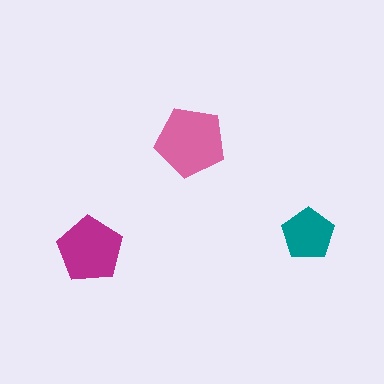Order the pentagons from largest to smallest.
the pink one, the magenta one, the teal one.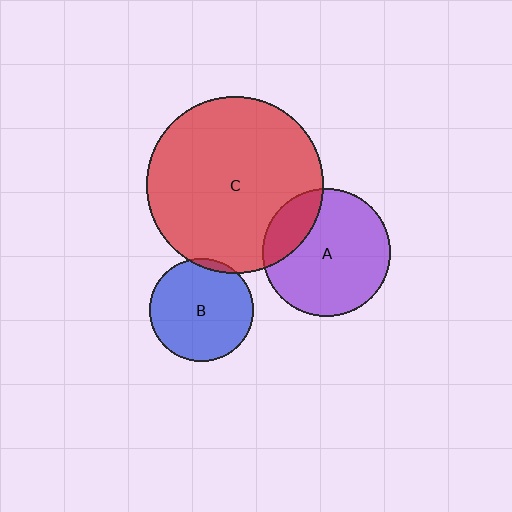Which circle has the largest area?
Circle C (red).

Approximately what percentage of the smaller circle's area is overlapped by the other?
Approximately 5%.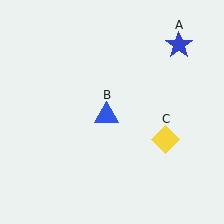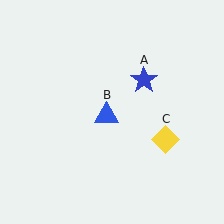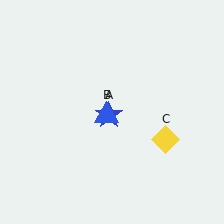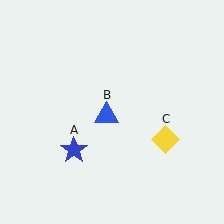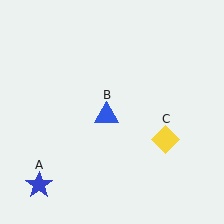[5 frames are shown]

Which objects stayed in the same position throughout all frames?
Blue triangle (object B) and yellow diamond (object C) remained stationary.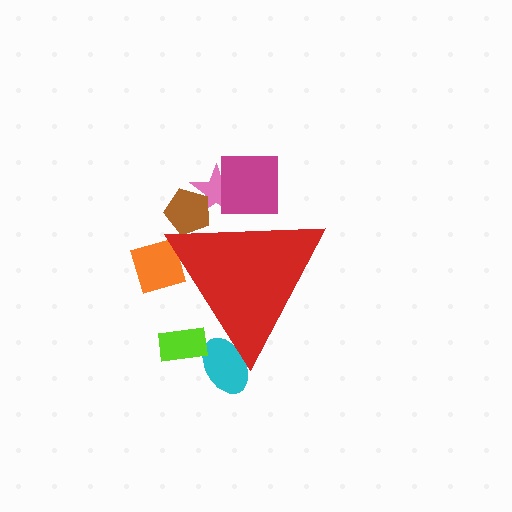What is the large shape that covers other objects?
A red triangle.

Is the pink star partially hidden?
Yes, the pink star is partially hidden behind the red triangle.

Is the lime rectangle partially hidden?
Yes, the lime rectangle is partially hidden behind the red triangle.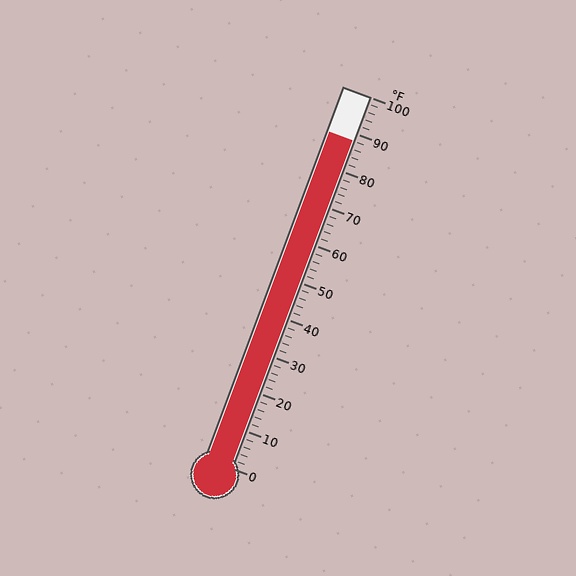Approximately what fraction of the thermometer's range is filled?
The thermometer is filled to approximately 90% of its range.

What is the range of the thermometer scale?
The thermometer scale ranges from 0°F to 100°F.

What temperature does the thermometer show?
The thermometer shows approximately 88°F.